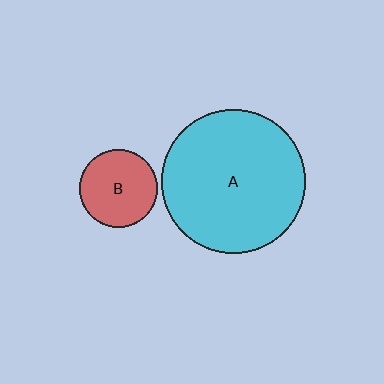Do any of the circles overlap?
No, none of the circles overlap.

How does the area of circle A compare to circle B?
Approximately 3.4 times.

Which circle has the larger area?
Circle A (cyan).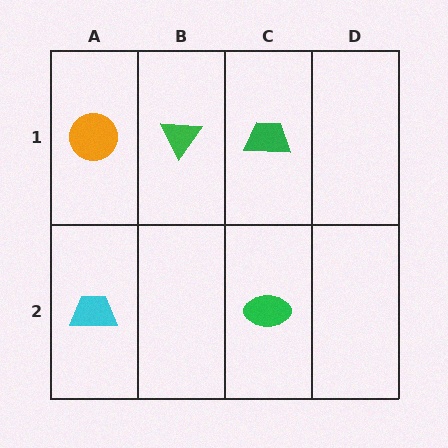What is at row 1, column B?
A green triangle.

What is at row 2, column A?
A cyan trapezoid.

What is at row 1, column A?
An orange circle.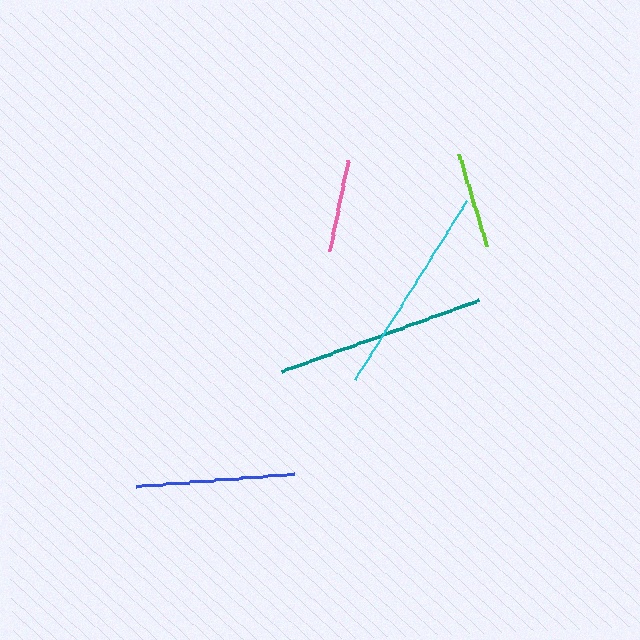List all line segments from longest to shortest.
From longest to shortest: cyan, teal, blue, lime, pink.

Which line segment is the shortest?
The pink line is the shortest at approximately 93 pixels.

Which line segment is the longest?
The cyan line is the longest at approximately 211 pixels.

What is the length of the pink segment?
The pink segment is approximately 93 pixels long.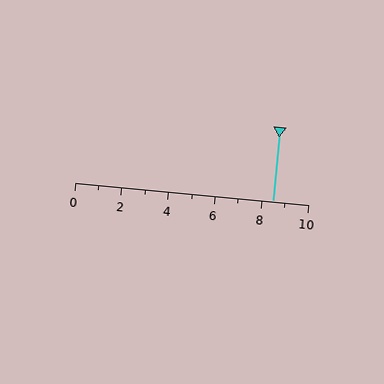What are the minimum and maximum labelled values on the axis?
The axis runs from 0 to 10.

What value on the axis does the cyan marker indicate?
The marker indicates approximately 8.5.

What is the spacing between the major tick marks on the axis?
The major ticks are spaced 2 apart.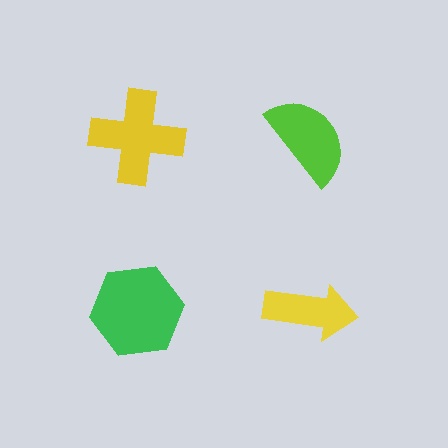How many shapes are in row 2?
2 shapes.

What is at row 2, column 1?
A green hexagon.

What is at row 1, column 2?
A lime semicircle.